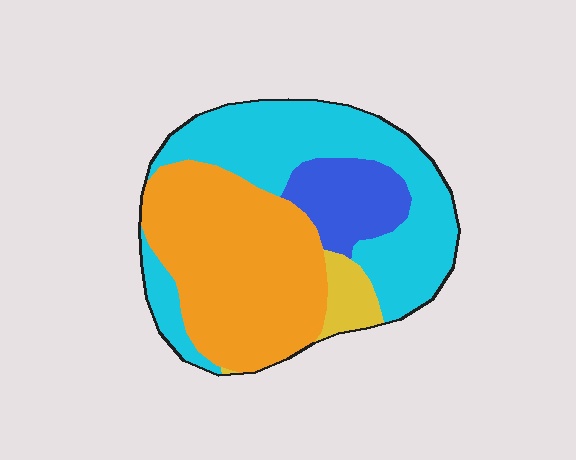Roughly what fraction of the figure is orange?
Orange takes up about two fifths (2/5) of the figure.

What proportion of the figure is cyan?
Cyan covers 41% of the figure.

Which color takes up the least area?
Yellow, at roughly 5%.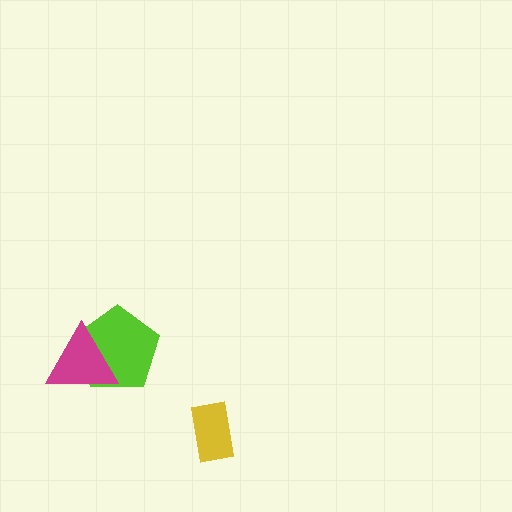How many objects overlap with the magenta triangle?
1 object overlaps with the magenta triangle.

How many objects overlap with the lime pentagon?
1 object overlaps with the lime pentagon.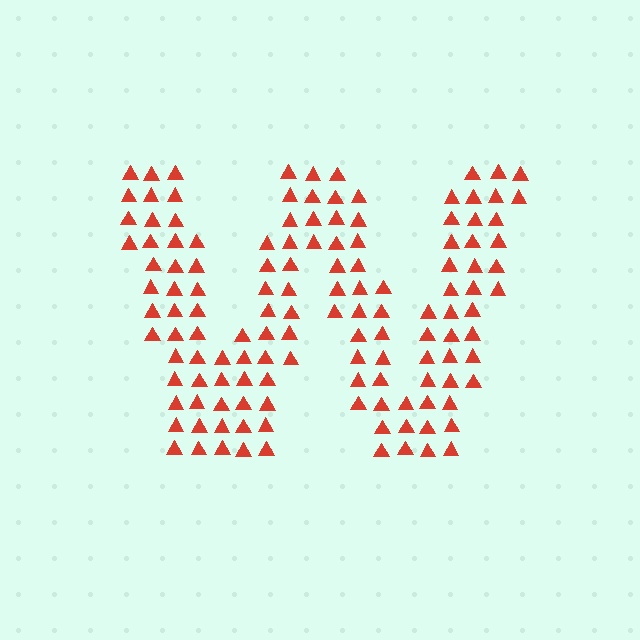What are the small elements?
The small elements are triangles.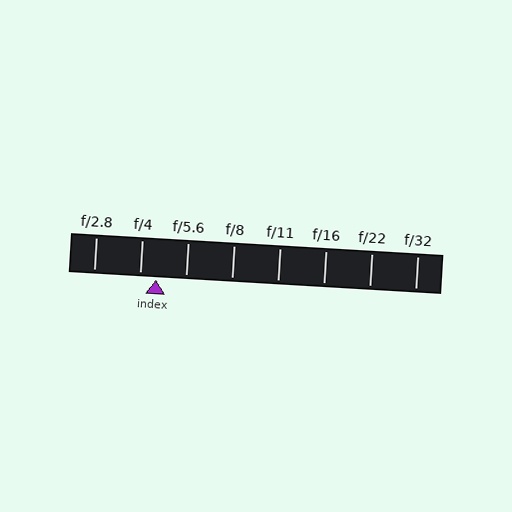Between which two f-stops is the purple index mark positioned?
The index mark is between f/4 and f/5.6.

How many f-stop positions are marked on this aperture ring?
There are 8 f-stop positions marked.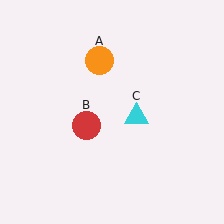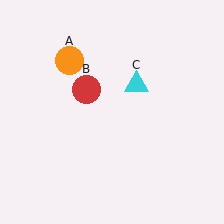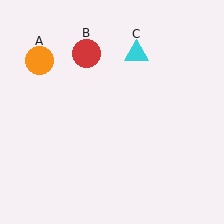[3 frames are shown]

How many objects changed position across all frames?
3 objects changed position: orange circle (object A), red circle (object B), cyan triangle (object C).